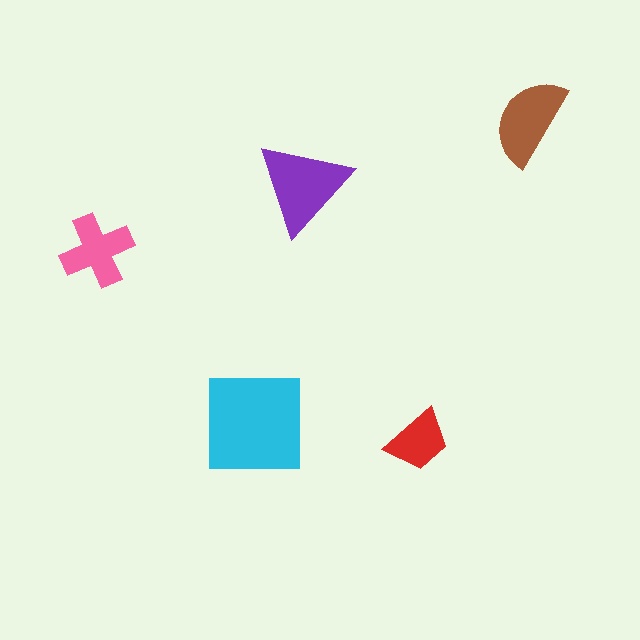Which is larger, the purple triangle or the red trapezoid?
The purple triangle.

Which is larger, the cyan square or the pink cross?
The cyan square.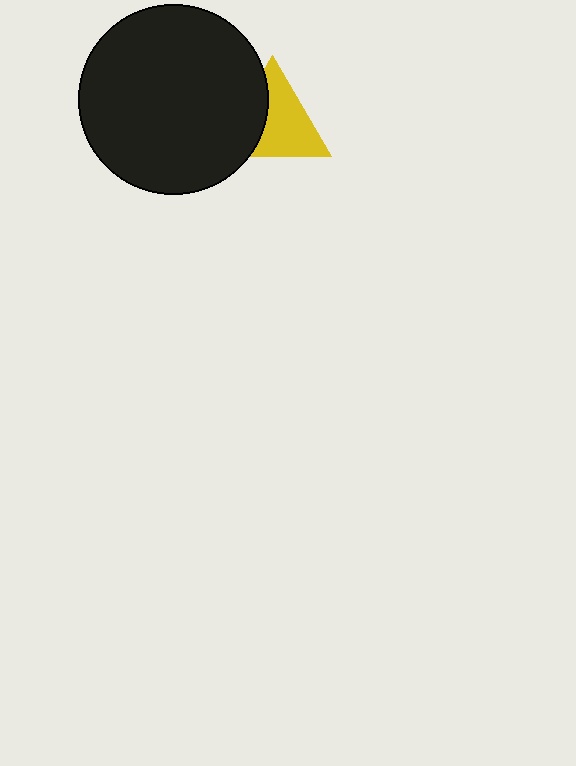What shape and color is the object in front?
The object in front is a black circle.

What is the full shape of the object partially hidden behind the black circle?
The partially hidden object is a yellow triangle.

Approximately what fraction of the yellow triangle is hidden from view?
Roughly 37% of the yellow triangle is hidden behind the black circle.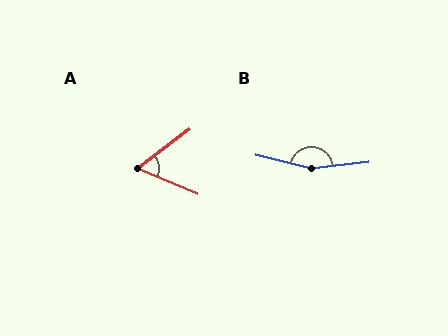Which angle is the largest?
B, at approximately 159 degrees.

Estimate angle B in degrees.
Approximately 159 degrees.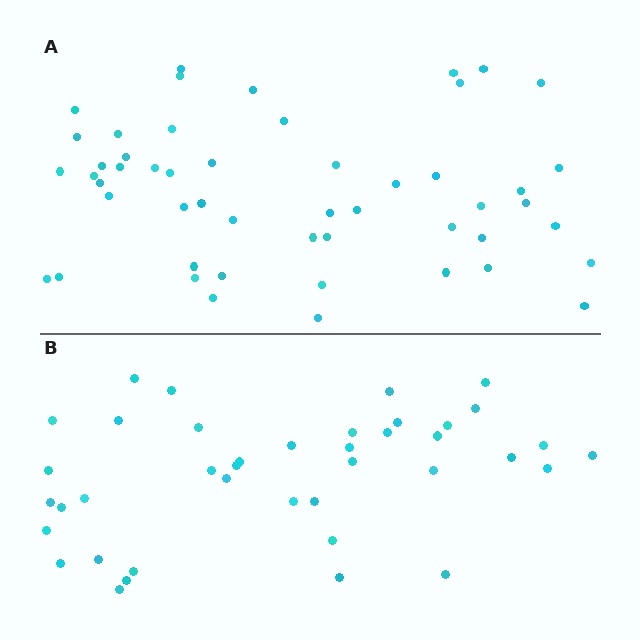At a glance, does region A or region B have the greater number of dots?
Region A (the top region) has more dots.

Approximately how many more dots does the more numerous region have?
Region A has roughly 12 or so more dots than region B.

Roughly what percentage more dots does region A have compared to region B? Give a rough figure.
About 30% more.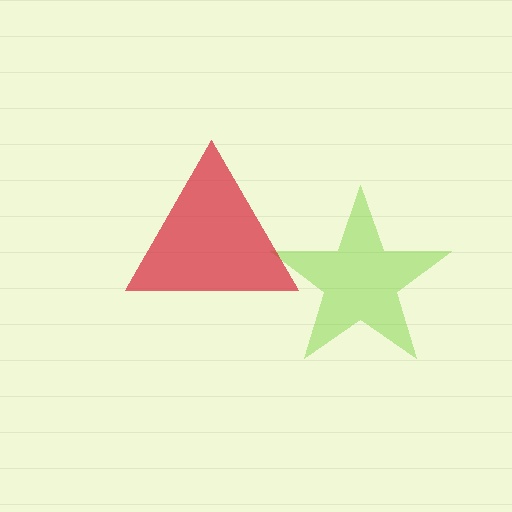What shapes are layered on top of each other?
The layered shapes are: a lime star, a red triangle.